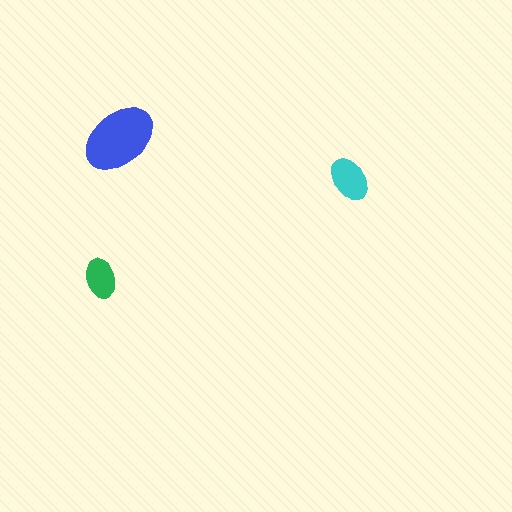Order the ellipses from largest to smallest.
the blue one, the cyan one, the green one.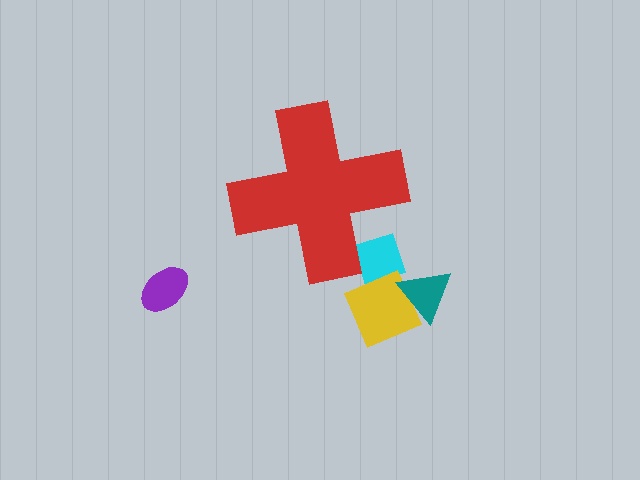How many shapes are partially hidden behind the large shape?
1 shape is partially hidden.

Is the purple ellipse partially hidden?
No, the purple ellipse is fully visible.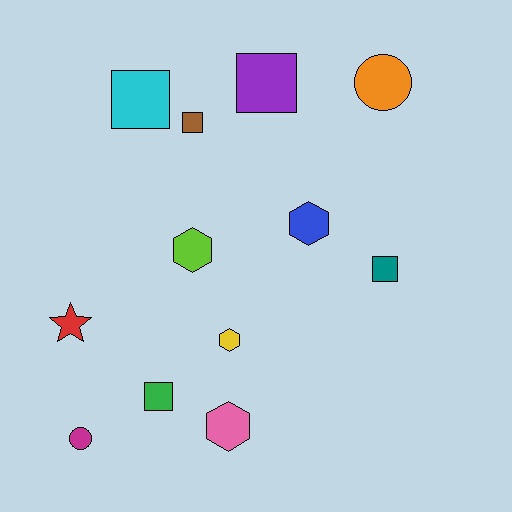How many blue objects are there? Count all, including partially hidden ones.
There is 1 blue object.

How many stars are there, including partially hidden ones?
There is 1 star.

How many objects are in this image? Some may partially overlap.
There are 12 objects.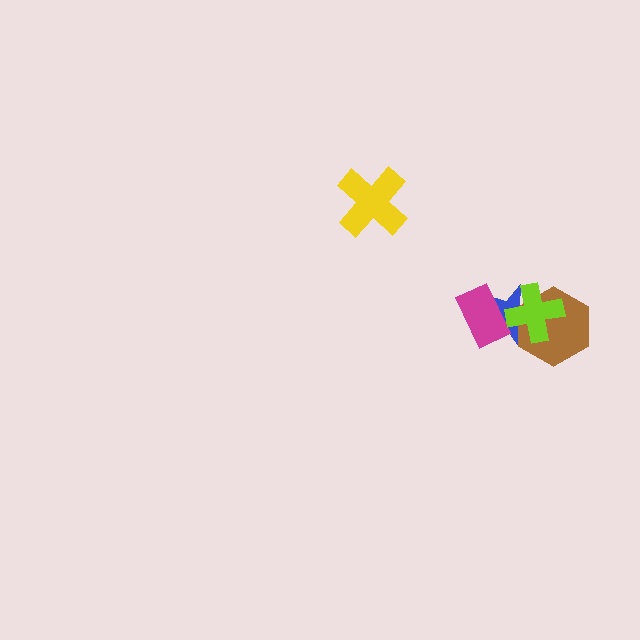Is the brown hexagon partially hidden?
Yes, it is partially covered by another shape.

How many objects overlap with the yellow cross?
0 objects overlap with the yellow cross.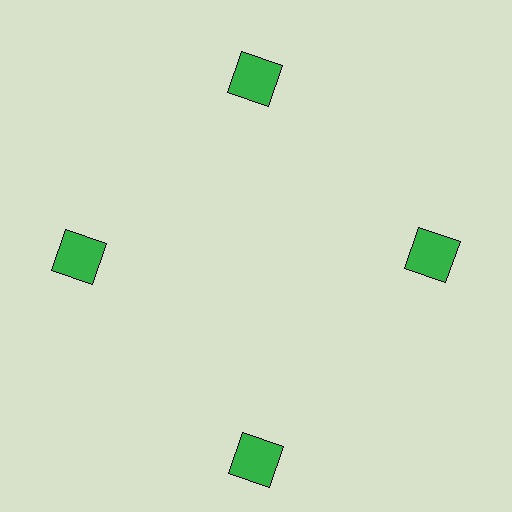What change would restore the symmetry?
The symmetry would be restored by moving it inward, back onto the ring so that all 4 squares sit at equal angles and equal distance from the center.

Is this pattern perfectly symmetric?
No. The 4 green squares are arranged in a ring, but one element near the 6 o'clock position is pushed outward from the center, breaking the 4-fold rotational symmetry.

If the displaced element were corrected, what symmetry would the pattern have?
It would have 4-fold rotational symmetry — the pattern would map onto itself every 90 degrees.